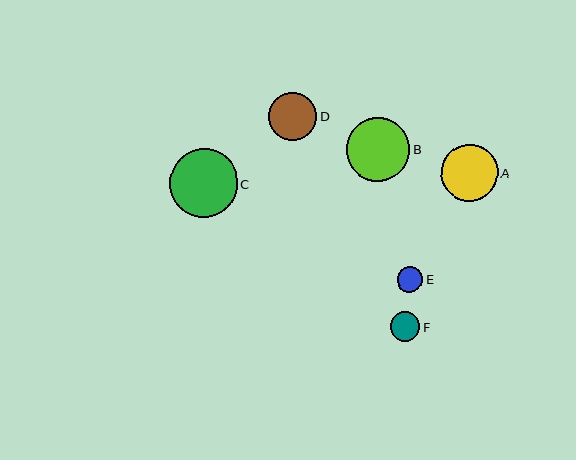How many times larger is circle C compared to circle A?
Circle C is approximately 1.2 times the size of circle A.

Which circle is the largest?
Circle C is the largest with a size of approximately 68 pixels.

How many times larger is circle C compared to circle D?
Circle C is approximately 1.4 times the size of circle D.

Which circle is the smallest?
Circle E is the smallest with a size of approximately 25 pixels.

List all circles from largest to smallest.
From largest to smallest: C, B, A, D, F, E.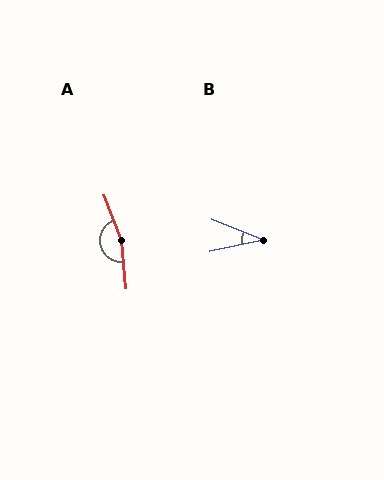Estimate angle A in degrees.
Approximately 164 degrees.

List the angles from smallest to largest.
B (34°), A (164°).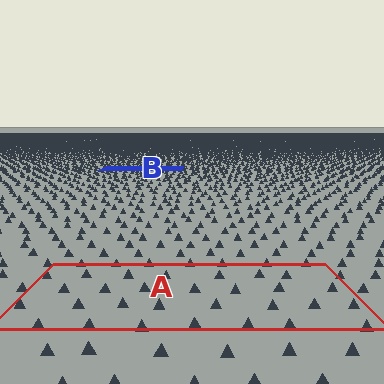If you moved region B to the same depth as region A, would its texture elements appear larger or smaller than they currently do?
They would appear larger. At a closer depth, the same texture elements are projected at a bigger on-screen size.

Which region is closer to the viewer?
Region A is closer. The texture elements there are larger and more spread out.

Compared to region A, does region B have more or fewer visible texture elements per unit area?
Region B has more texture elements per unit area — they are packed more densely because it is farther away.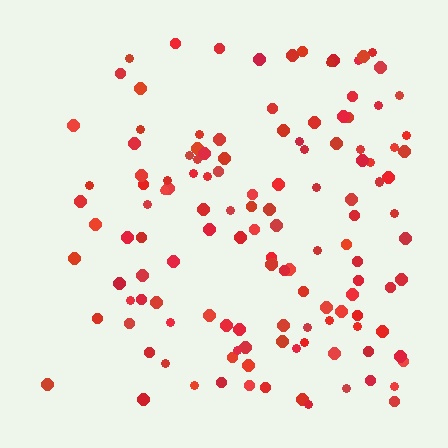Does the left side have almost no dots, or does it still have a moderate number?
Still a moderate number, just noticeably fewer than the right.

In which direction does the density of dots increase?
From left to right, with the right side densest.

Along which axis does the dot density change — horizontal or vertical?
Horizontal.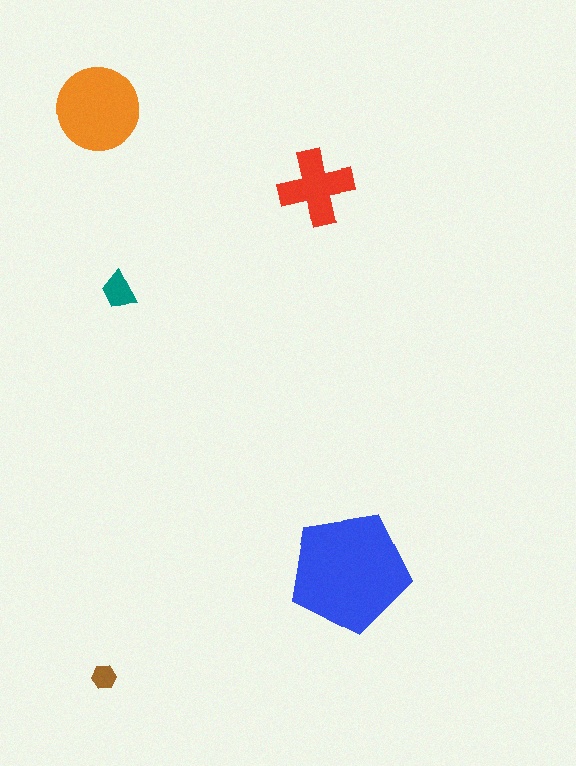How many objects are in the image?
There are 5 objects in the image.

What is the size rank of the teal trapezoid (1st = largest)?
4th.